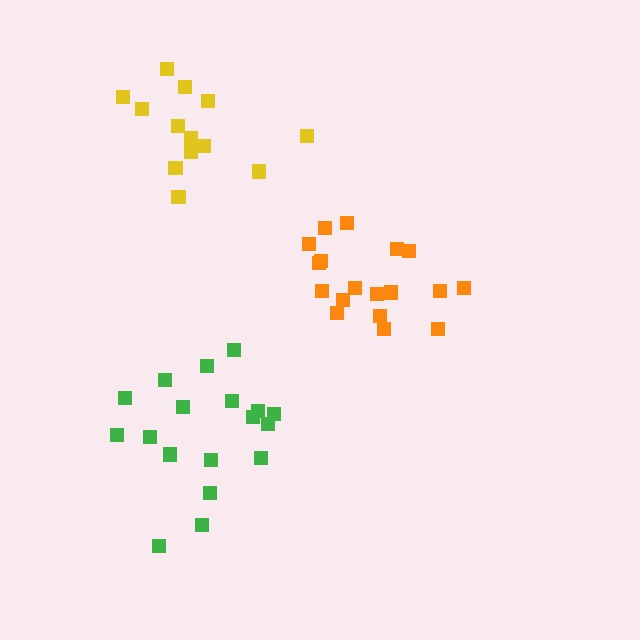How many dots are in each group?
Group 1: 18 dots, Group 2: 18 dots, Group 3: 13 dots (49 total).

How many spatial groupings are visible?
There are 3 spatial groupings.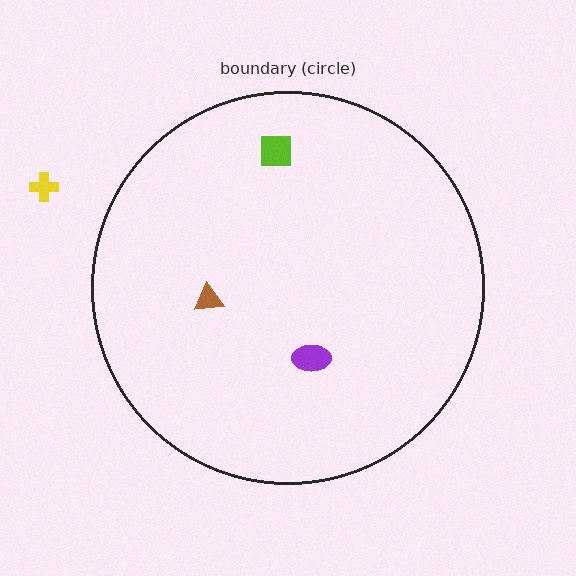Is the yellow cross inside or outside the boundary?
Outside.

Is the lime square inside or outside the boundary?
Inside.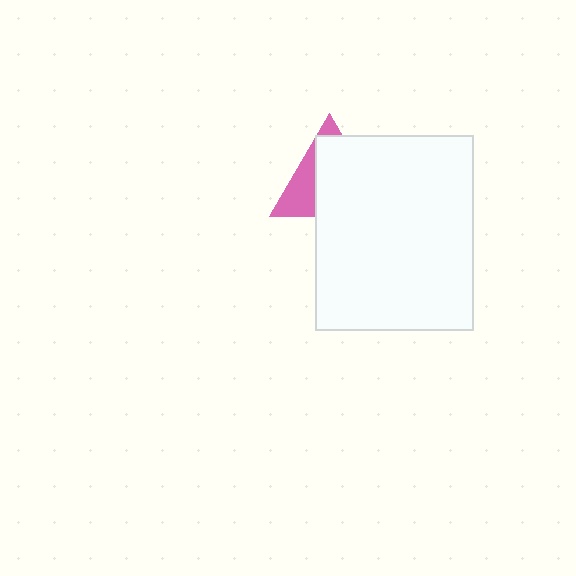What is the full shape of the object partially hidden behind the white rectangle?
The partially hidden object is a pink triangle.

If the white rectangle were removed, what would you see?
You would see the complete pink triangle.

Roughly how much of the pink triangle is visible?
A small part of it is visible (roughly 34%).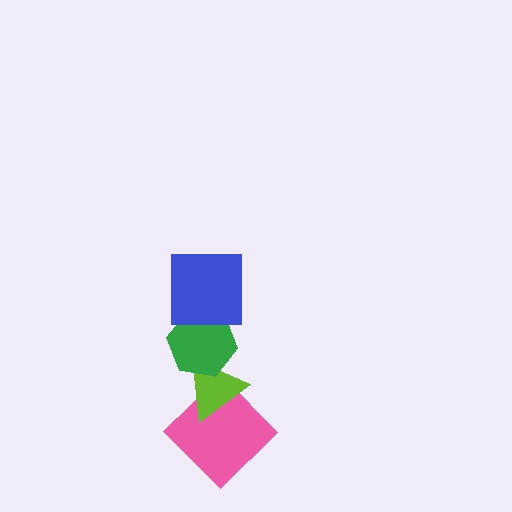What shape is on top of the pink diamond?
The lime triangle is on top of the pink diamond.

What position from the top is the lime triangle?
The lime triangle is 3rd from the top.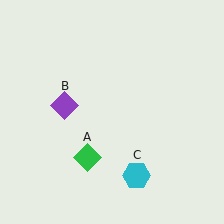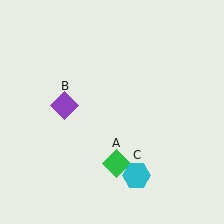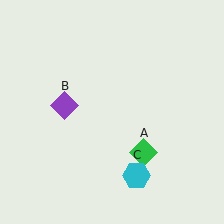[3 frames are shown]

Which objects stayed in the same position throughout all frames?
Purple diamond (object B) and cyan hexagon (object C) remained stationary.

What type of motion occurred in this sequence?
The green diamond (object A) rotated counterclockwise around the center of the scene.